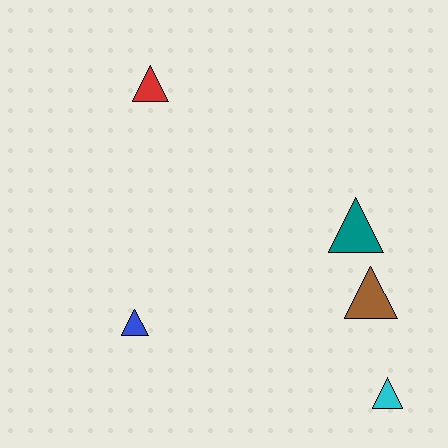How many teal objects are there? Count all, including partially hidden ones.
There is 1 teal object.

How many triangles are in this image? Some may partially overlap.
There are 5 triangles.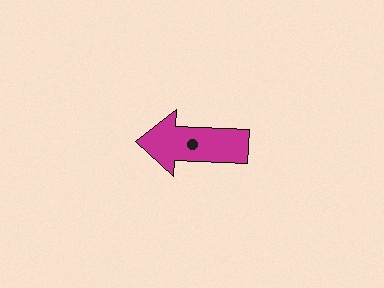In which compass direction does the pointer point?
West.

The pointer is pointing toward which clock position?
Roughly 9 o'clock.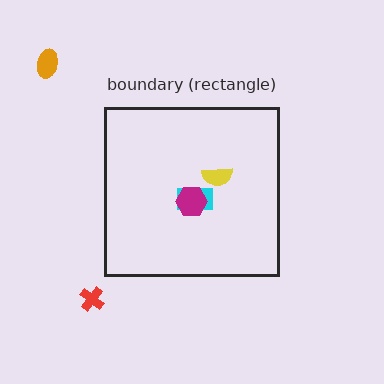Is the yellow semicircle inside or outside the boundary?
Inside.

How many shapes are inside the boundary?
3 inside, 2 outside.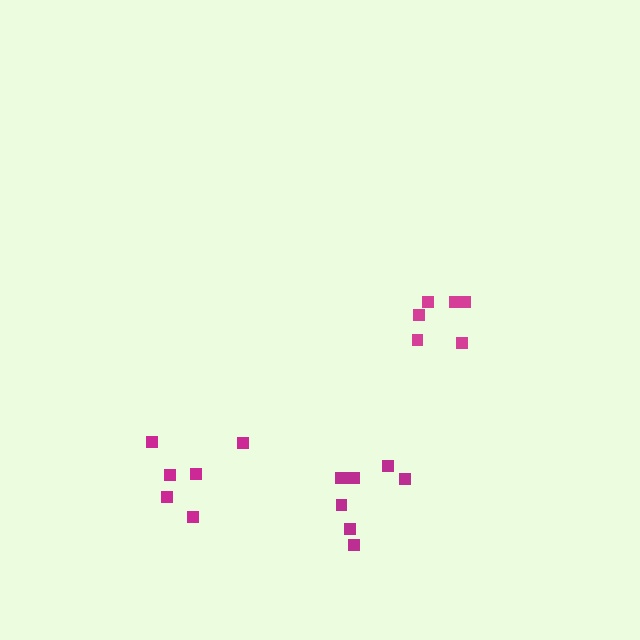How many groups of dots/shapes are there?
There are 3 groups.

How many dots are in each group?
Group 1: 8 dots, Group 2: 6 dots, Group 3: 6 dots (20 total).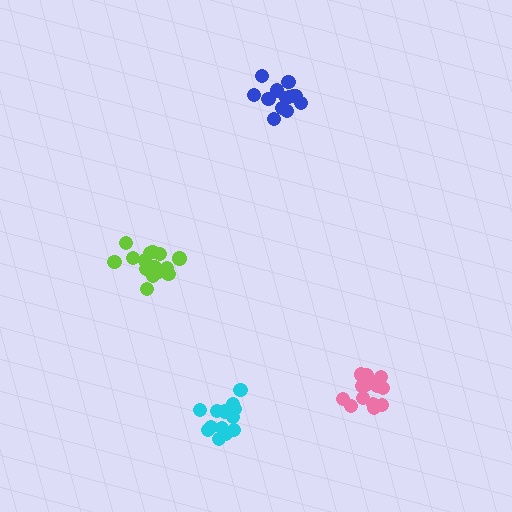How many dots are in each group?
Group 1: 13 dots, Group 2: 17 dots, Group 3: 13 dots, Group 4: 16 dots (59 total).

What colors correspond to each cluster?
The clusters are colored: cyan, pink, blue, lime.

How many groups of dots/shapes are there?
There are 4 groups.